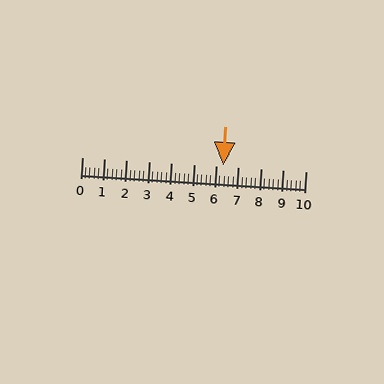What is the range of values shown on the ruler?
The ruler shows values from 0 to 10.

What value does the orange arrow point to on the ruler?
The orange arrow points to approximately 6.3.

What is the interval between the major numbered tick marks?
The major tick marks are spaced 1 units apart.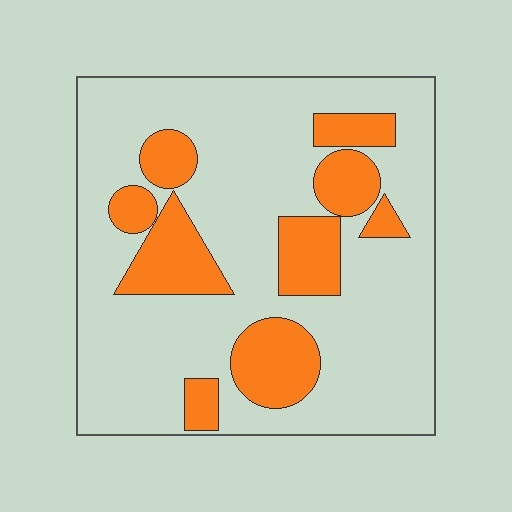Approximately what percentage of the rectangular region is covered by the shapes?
Approximately 25%.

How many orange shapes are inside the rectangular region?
9.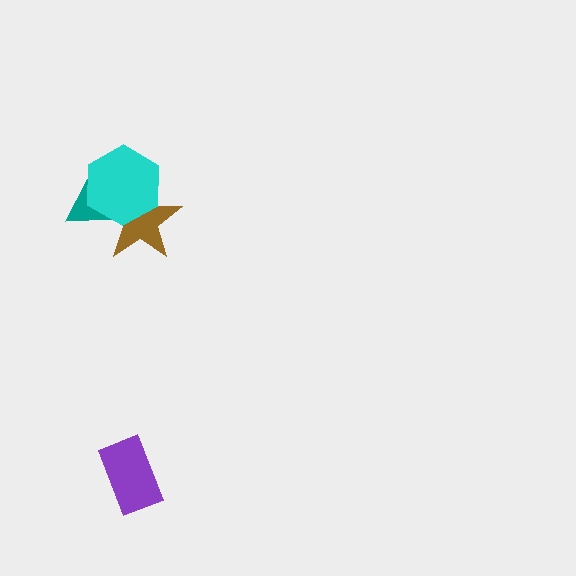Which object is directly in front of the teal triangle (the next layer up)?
The brown star is directly in front of the teal triangle.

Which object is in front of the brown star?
The cyan hexagon is in front of the brown star.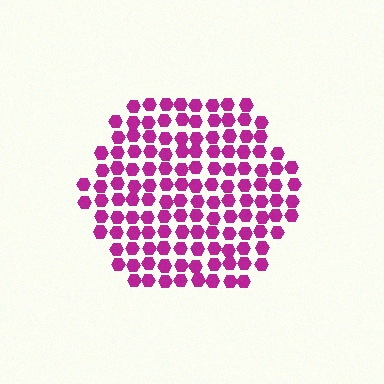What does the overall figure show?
The overall figure shows a hexagon.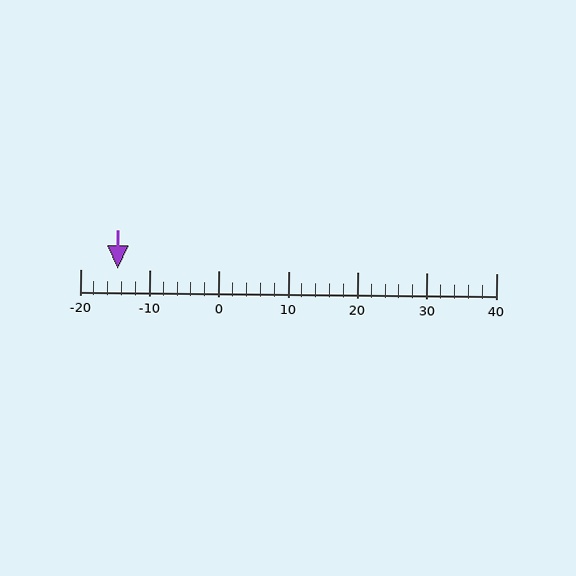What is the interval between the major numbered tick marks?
The major tick marks are spaced 10 units apart.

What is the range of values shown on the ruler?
The ruler shows values from -20 to 40.